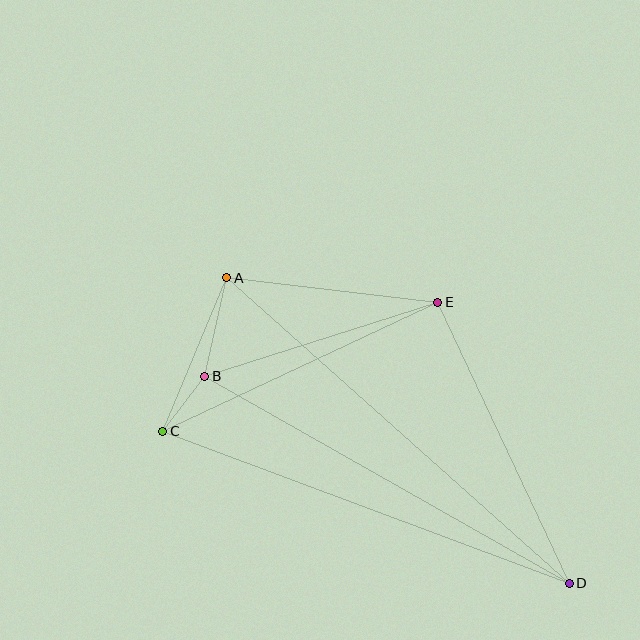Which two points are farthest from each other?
Points A and D are farthest from each other.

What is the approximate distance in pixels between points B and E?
The distance between B and E is approximately 245 pixels.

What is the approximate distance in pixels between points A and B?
The distance between A and B is approximately 101 pixels.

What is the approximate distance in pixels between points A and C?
The distance between A and C is approximately 166 pixels.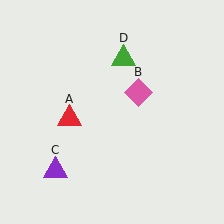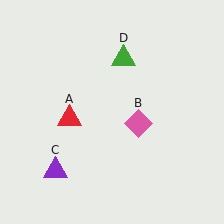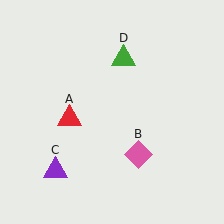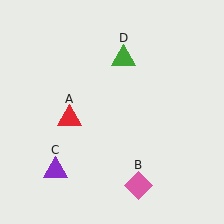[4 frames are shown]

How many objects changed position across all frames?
1 object changed position: pink diamond (object B).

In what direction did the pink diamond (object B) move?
The pink diamond (object B) moved down.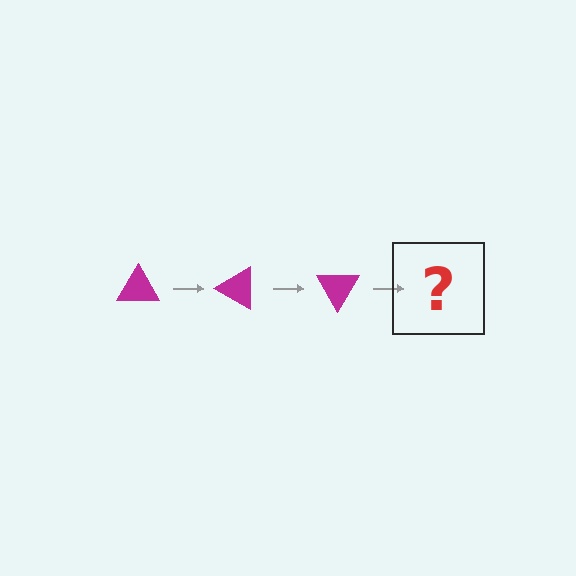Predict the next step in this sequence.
The next step is a magenta triangle rotated 90 degrees.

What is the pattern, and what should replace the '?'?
The pattern is that the triangle rotates 30 degrees each step. The '?' should be a magenta triangle rotated 90 degrees.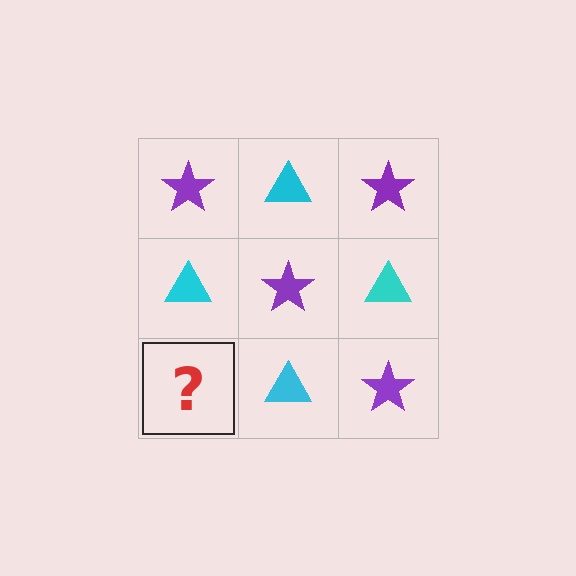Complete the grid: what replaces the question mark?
The question mark should be replaced with a purple star.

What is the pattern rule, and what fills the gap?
The rule is that it alternates purple star and cyan triangle in a checkerboard pattern. The gap should be filled with a purple star.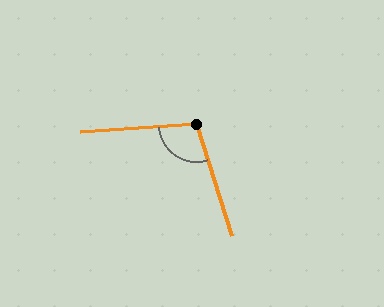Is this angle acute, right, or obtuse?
It is obtuse.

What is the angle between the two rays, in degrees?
Approximately 103 degrees.